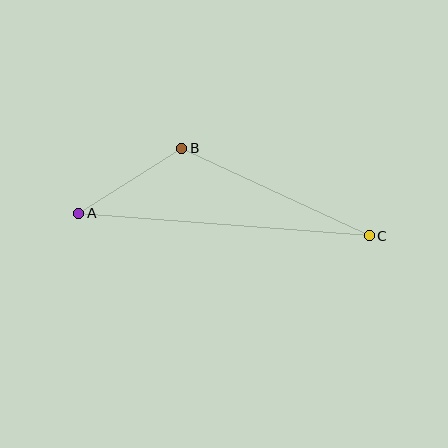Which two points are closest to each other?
Points A and B are closest to each other.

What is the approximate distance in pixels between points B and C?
The distance between B and C is approximately 207 pixels.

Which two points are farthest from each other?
Points A and C are farthest from each other.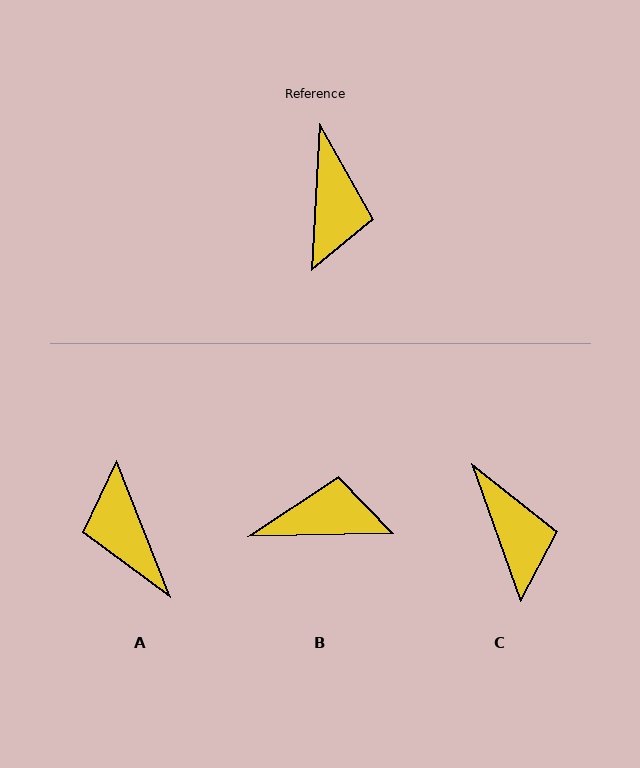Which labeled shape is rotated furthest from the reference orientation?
A, about 156 degrees away.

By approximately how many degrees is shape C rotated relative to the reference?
Approximately 23 degrees counter-clockwise.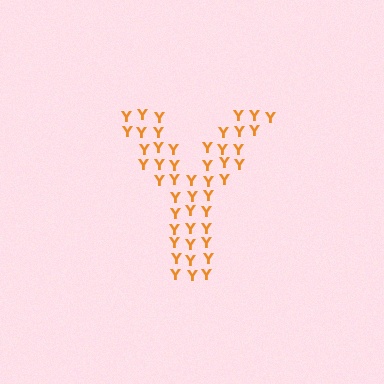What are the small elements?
The small elements are letter Y's.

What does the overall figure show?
The overall figure shows the letter Y.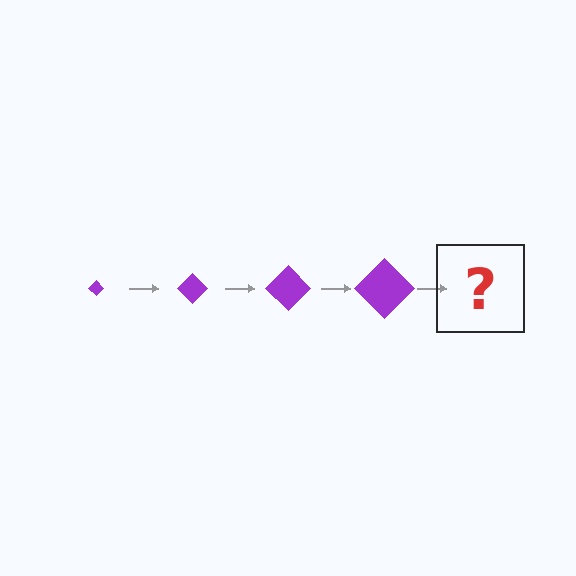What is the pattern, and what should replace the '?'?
The pattern is that the diamond gets progressively larger each step. The '?' should be a purple diamond, larger than the previous one.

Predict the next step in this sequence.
The next step is a purple diamond, larger than the previous one.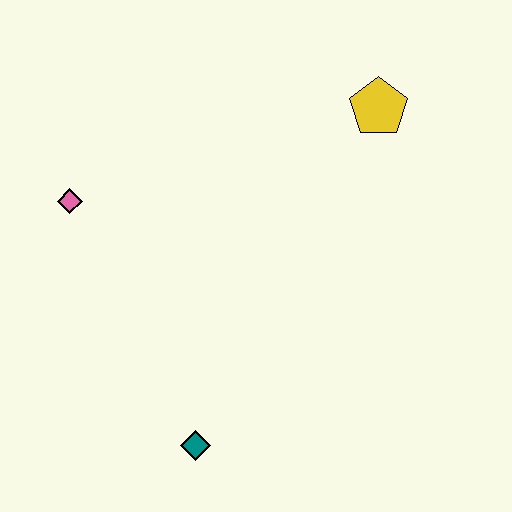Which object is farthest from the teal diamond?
The yellow pentagon is farthest from the teal diamond.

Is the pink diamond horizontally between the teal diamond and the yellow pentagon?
No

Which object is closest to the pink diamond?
The teal diamond is closest to the pink diamond.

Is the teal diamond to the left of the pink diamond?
No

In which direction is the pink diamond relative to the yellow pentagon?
The pink diamond is to the left of the yellow pentagon.